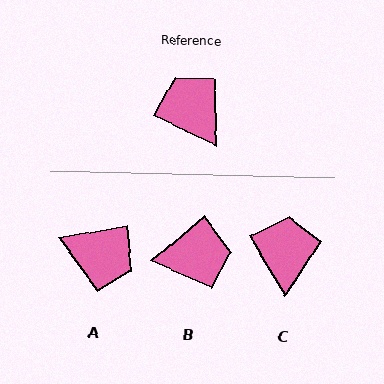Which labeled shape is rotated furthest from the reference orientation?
A, about 146 degrees away.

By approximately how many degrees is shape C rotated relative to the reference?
Approximately 35 degrees clockwise.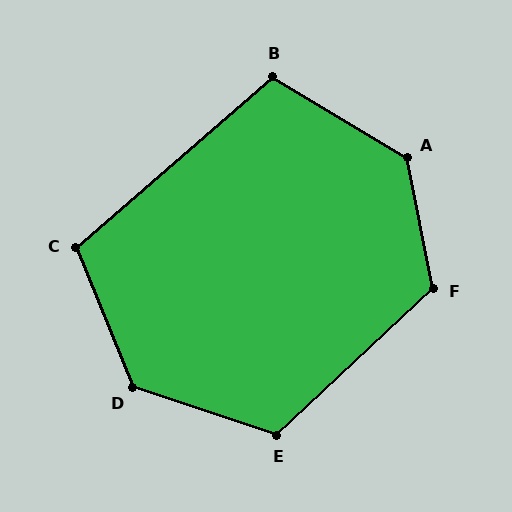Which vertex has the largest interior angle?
A, at approximately 132 degrees.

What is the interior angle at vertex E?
Approximately 119 degrees (obtuse).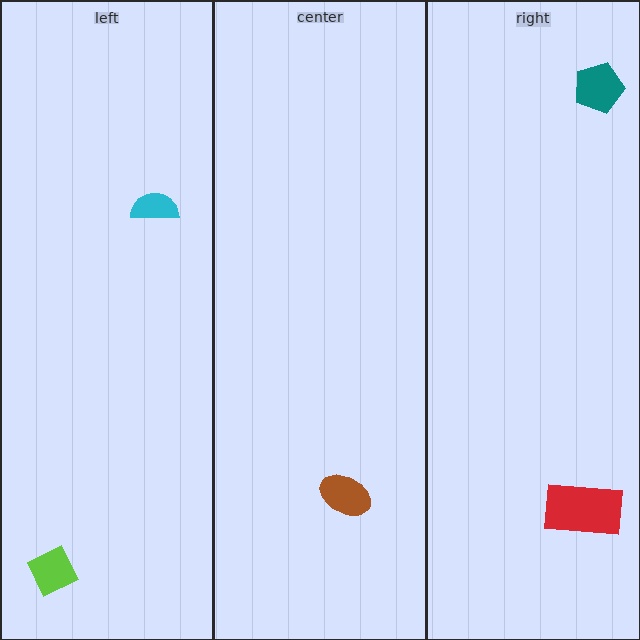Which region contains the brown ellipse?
The center region.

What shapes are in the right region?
The teal pentagon, the red rectangle.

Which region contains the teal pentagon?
The right region.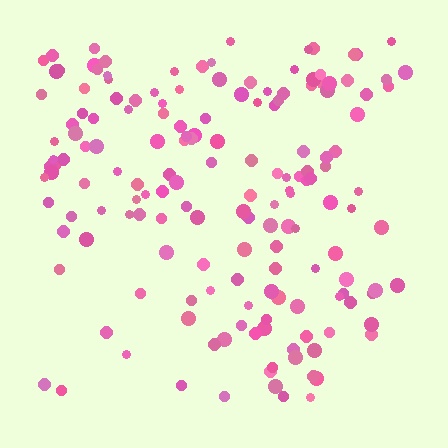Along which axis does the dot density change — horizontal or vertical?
Vertical.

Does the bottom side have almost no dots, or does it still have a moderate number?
Still a moderate number, just noticeably fewer than the top.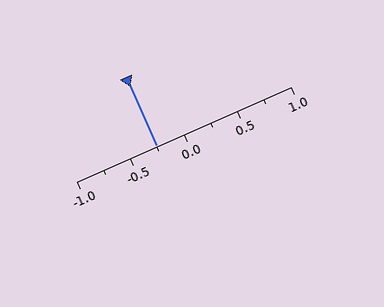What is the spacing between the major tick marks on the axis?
The major ticks are spaced 0.5 apart.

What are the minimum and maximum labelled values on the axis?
The axis runs from -1.0 to 1.0.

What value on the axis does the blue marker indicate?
The marker indicates approximately -0.25.